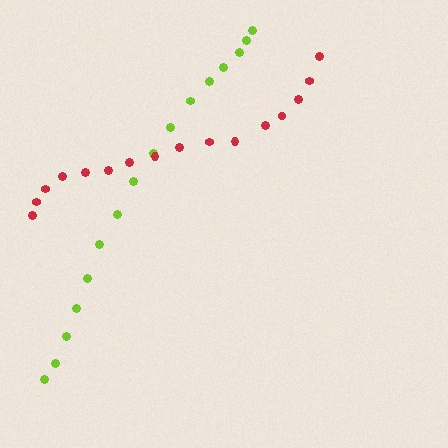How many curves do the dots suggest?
There are 2 distinct paths.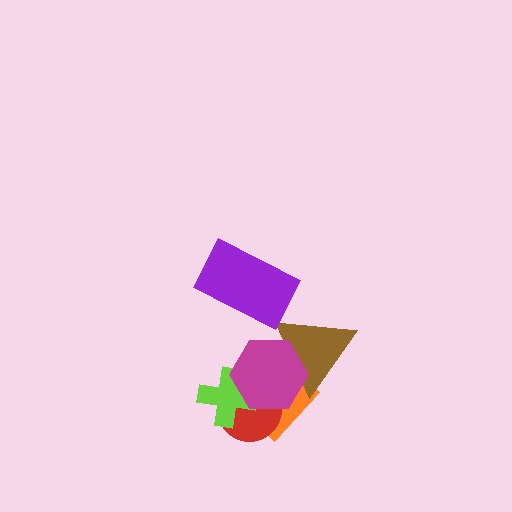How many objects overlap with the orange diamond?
4 objects overlap with the orange diamond.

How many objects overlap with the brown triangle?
2 objects overlap with the brown triangle.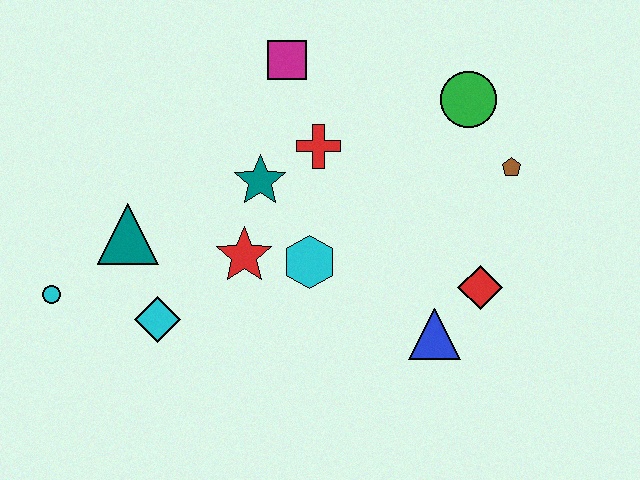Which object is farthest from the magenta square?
The cyan circle is farthest from the magenta square.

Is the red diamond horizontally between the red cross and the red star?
No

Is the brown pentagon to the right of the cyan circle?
Yes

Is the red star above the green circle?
No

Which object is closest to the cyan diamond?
The teal triangle is closest to the cyan diamond.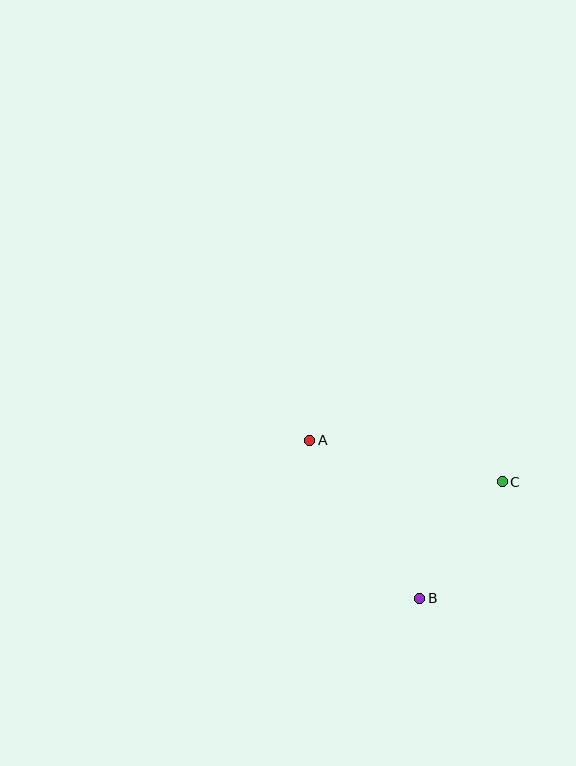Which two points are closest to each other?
Points B and C are closest to each other.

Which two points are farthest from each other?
Points A and C are farthest from each other.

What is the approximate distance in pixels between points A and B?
The distance between A and B is approximately 192 pixels.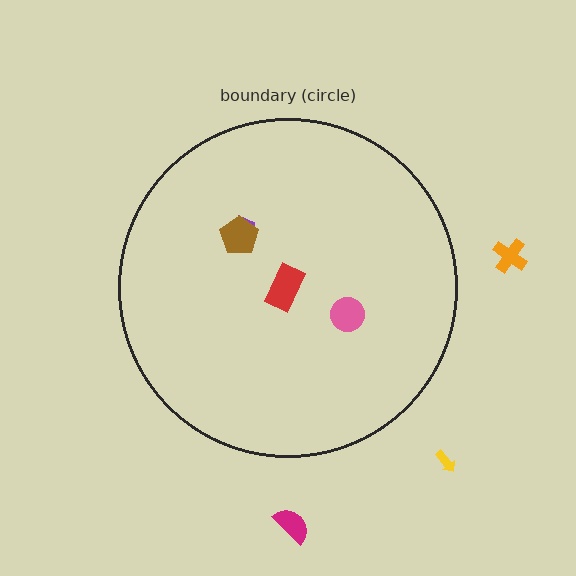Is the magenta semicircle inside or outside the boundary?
Outside.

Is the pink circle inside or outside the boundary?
Inside.